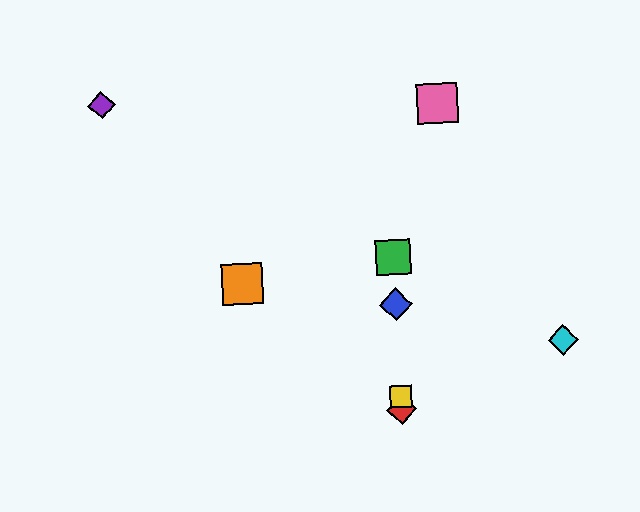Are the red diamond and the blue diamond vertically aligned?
Yes, both are at x≈401.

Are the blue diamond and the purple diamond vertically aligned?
No, the blue diamond is at x≈396 and the purple diamond is at x≈102.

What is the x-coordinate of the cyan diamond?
The cyan diamond is at x≈563.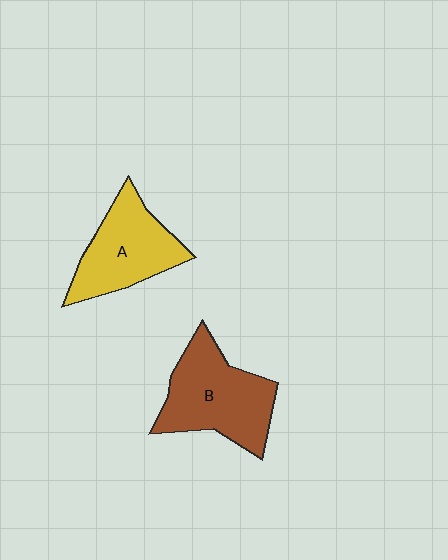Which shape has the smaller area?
Shape A (yellow).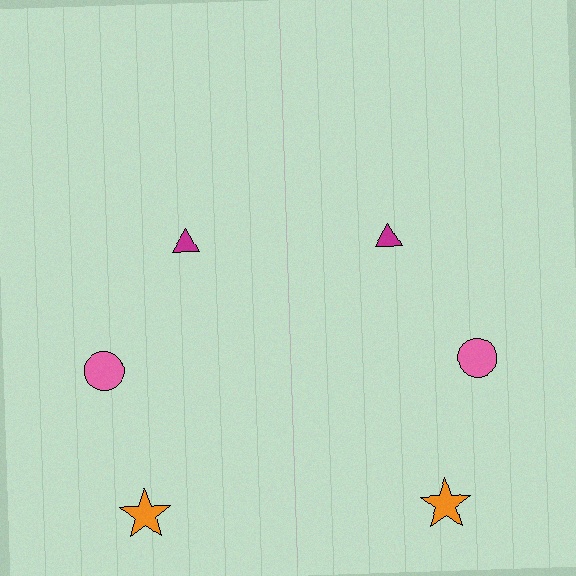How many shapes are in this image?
There are 6 shapes in this image.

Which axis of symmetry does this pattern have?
The pattern has a vertical axis of symmetry running through the center of the image.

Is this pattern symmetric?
Yes, this pattern has bilateral (reflection) symmetry.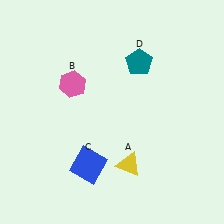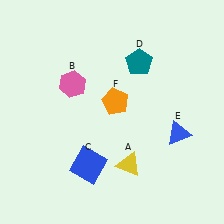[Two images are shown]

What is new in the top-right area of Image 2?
An orange pentagon (F) was added in the top-right area of Image 2.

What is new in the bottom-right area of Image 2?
A blue triangle (E) was added in the bottom-right area of Image 2.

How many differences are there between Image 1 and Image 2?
There are 2 differences between the two images.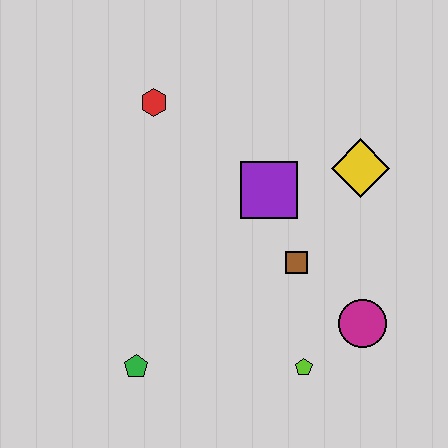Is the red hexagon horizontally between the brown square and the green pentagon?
Yes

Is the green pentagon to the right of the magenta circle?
No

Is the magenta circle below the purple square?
Yes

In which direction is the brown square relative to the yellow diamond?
The brown square is below the yellow diamond.